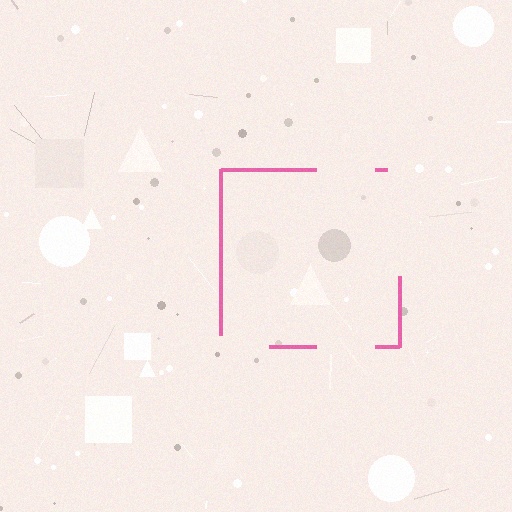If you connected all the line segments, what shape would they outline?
They would outline a square.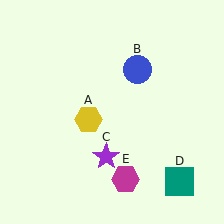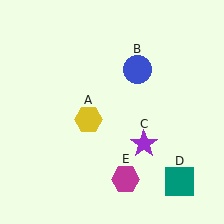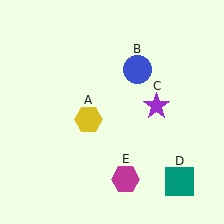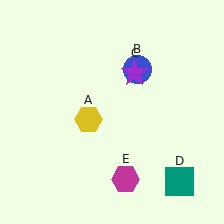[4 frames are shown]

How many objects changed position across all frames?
1 object changed position: purple star (object C).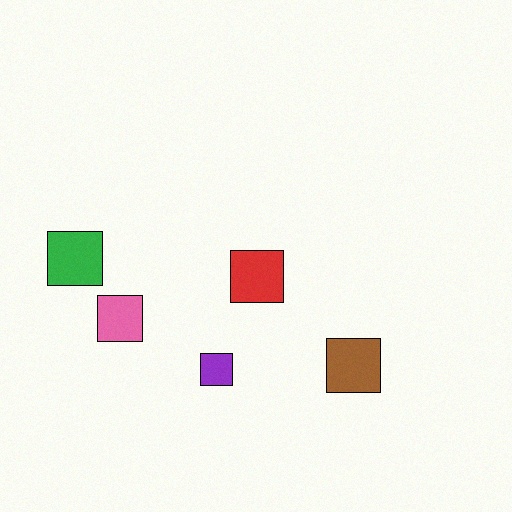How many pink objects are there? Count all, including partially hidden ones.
There is 1 pink object.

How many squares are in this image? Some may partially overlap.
There are 5 squares.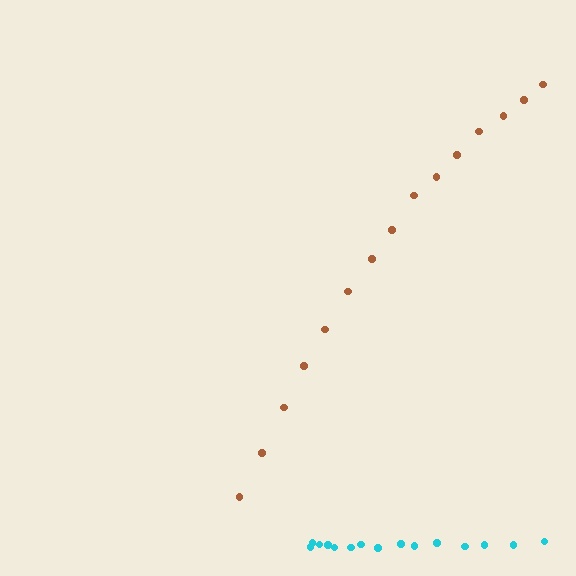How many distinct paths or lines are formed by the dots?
There are 2 distinct paths.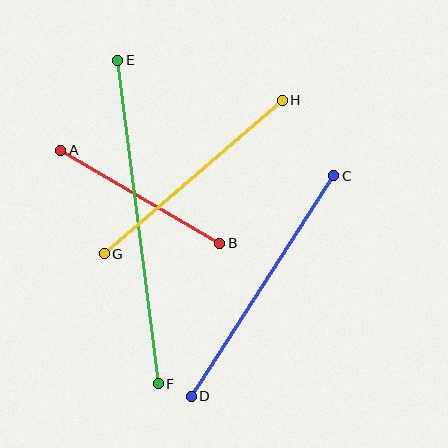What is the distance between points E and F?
The distance is approximately 326 pixels.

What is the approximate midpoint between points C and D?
The midpoint is at approximately (262, 286) pixels.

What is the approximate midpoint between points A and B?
The midpoint is at approximately (140, 197) pixels.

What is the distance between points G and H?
The distance is approximately 235 pixels.